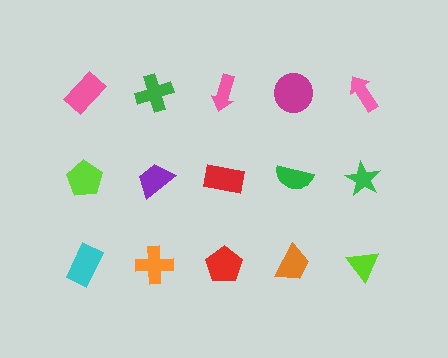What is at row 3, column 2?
An orange cross.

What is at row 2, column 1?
A lime pentagon.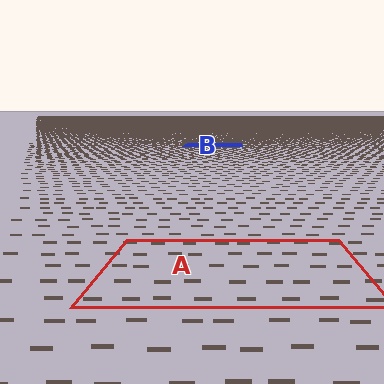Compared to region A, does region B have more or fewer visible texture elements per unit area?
Region B has more texture elements per unit area — they are packed more densely because it is farther away.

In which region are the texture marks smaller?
The texture marks are smaller in region B, because it is farther away.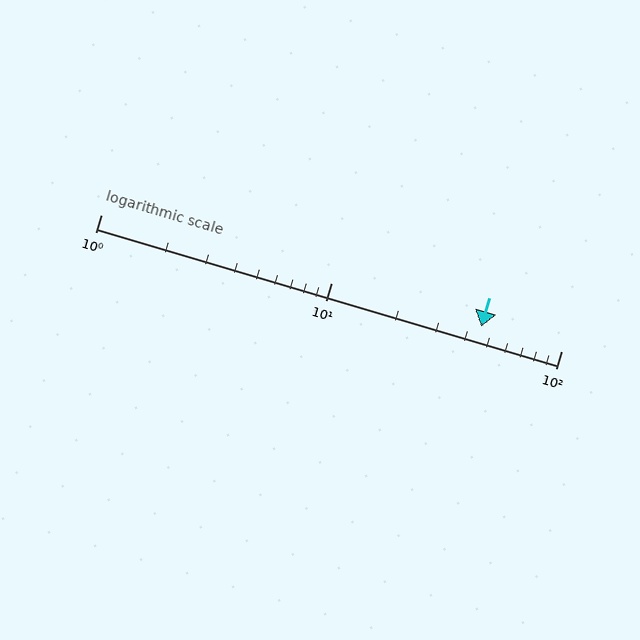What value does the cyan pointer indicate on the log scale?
The pointer indicates approximately 45.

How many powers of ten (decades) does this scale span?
The scale spans 2 decades, from 1 to 100.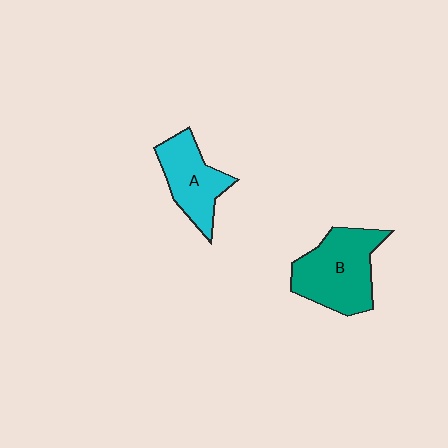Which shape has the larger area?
Shape B (teal).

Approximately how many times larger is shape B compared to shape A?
Approximately 1.4 times.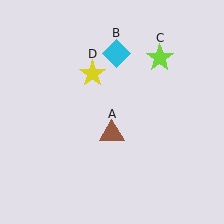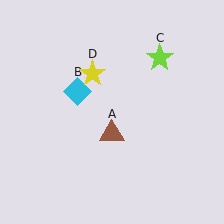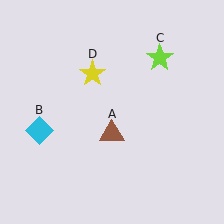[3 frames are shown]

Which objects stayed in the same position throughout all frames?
Brown triangle (object A) and lime star (object C) and yellow star (object D) remained stationary.